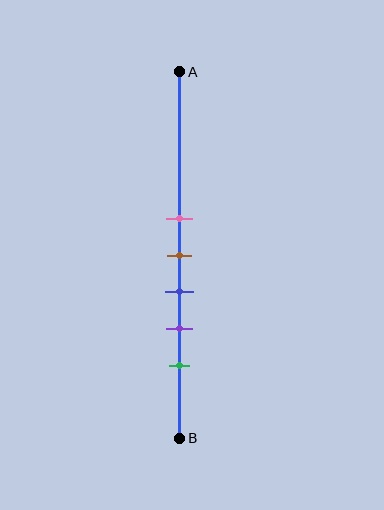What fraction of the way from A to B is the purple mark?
The purple mark is approximately 70% (0.7) of the way from A to B.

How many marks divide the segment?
There are 5 marks dividing the segment.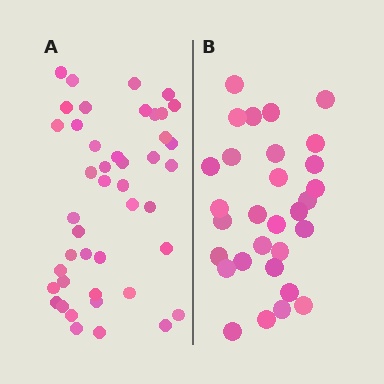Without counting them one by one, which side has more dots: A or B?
Region A (the left region) has more dots.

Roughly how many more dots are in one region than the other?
Region A has approximately 15 more dots than region B.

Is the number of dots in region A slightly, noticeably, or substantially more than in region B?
Region A has substantially more. The ratio is roughly 1.5 to 1.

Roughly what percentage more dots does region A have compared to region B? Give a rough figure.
About 45% more.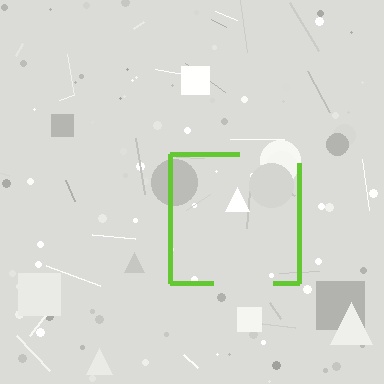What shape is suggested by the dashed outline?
The dashed outline suggests a square.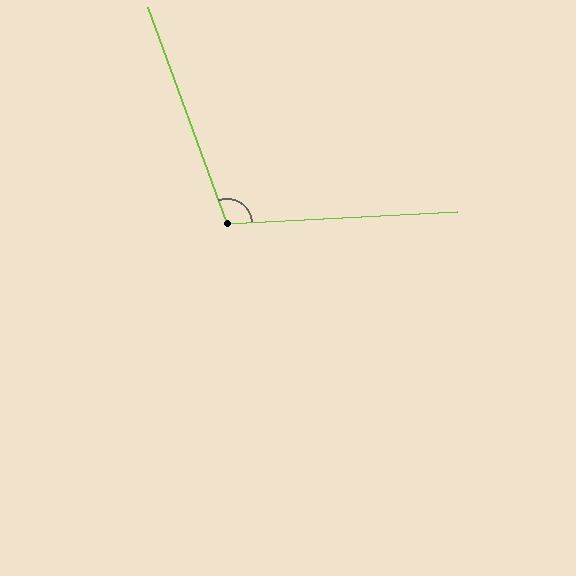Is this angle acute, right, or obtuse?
It is obtuse.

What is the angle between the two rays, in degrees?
Approximately 107 degrees.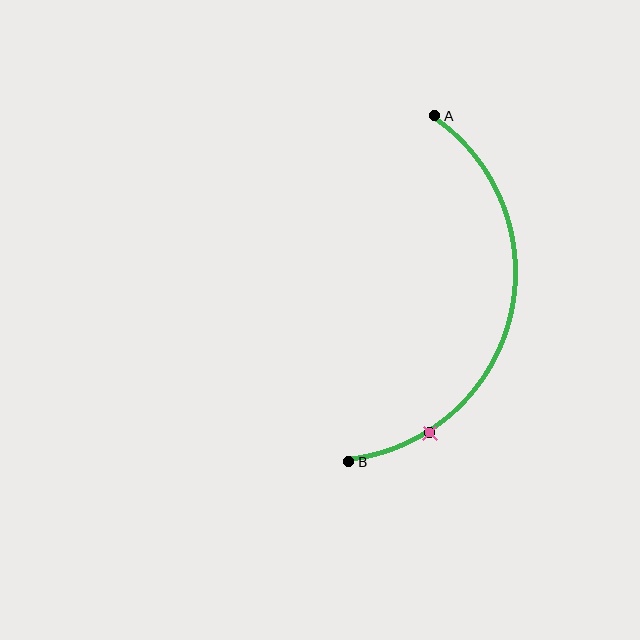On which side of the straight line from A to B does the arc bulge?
The arc bulges to the right of the straight line connecting A and B.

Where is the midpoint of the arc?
The arc midpoint is the point on the curve farthest from the straight line joining A and B. It sits to the right of that line.